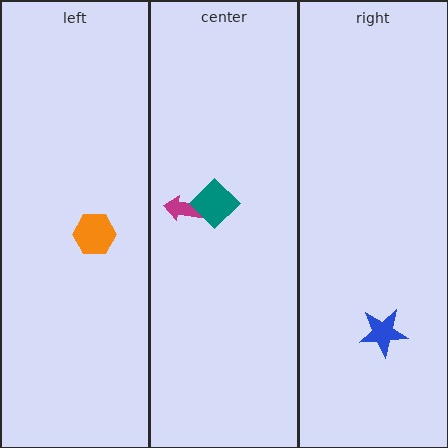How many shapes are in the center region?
2.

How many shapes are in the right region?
1.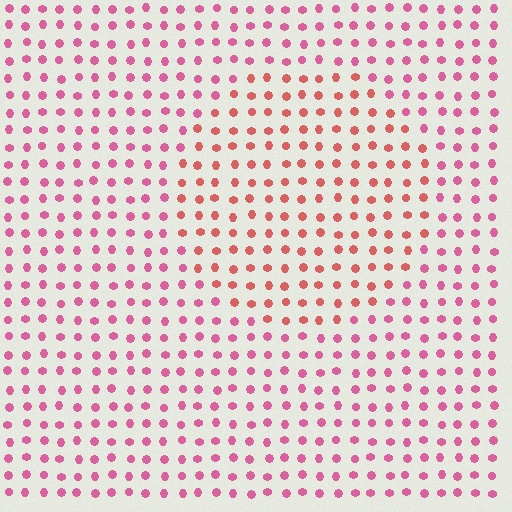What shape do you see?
I see a circle.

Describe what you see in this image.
The image is filled with small pink elements in a uniform arrangement. A circle-shaped region is visible where the elements are tinted to a slightly different hue, forming a subtle color boundary.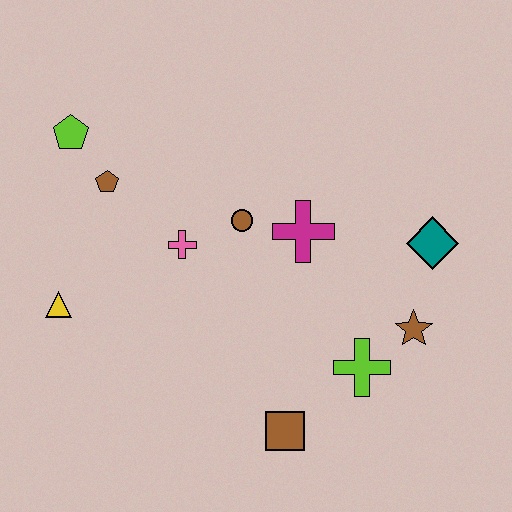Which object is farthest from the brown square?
The lime pentagon is farthest from the brown square.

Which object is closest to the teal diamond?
The brown star is closest to the teal diamond.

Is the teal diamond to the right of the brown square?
Yes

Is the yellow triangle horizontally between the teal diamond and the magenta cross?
No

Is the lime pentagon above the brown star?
Yes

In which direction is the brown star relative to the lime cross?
The brown star is to the right of the lime cross.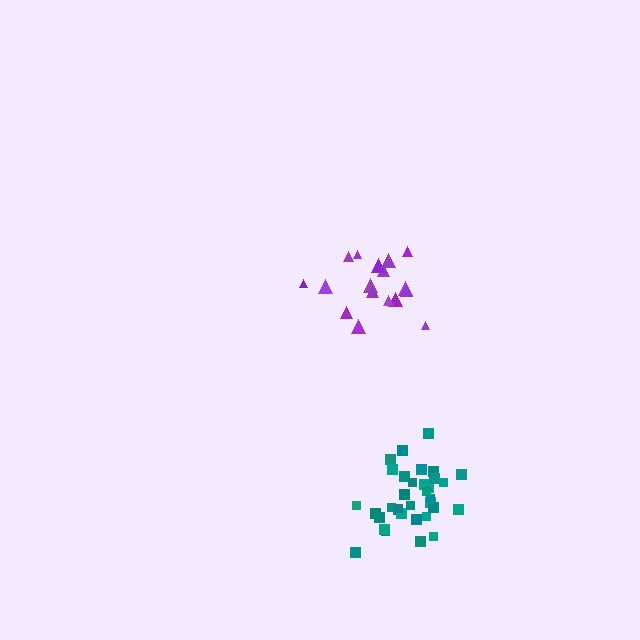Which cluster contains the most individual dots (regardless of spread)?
Teal (34).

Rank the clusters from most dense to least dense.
teal, purple.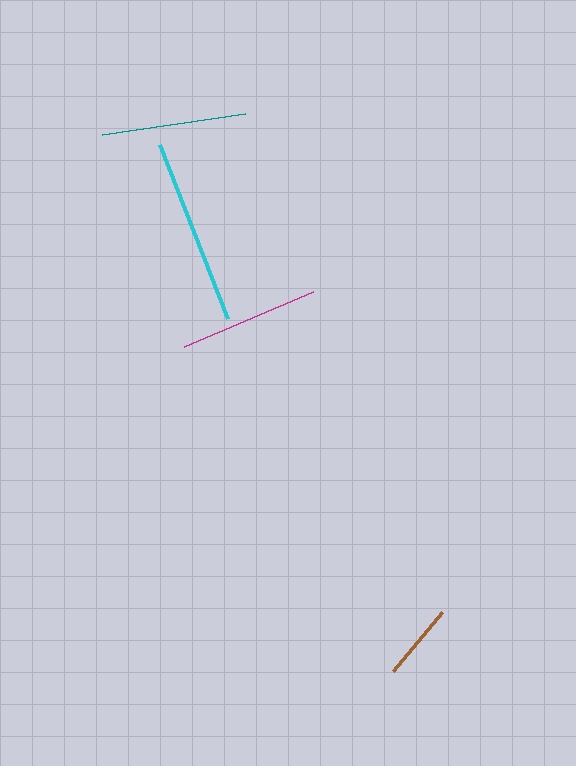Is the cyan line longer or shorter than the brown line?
The cyan line is longer than the brown line.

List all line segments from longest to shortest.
From longest to shortest: cyan, teal, magenta, brown.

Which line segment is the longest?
The cyan line is the longest at approximately 187 pixels.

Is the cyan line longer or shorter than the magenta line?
The cyan line is longer than the magenta line.